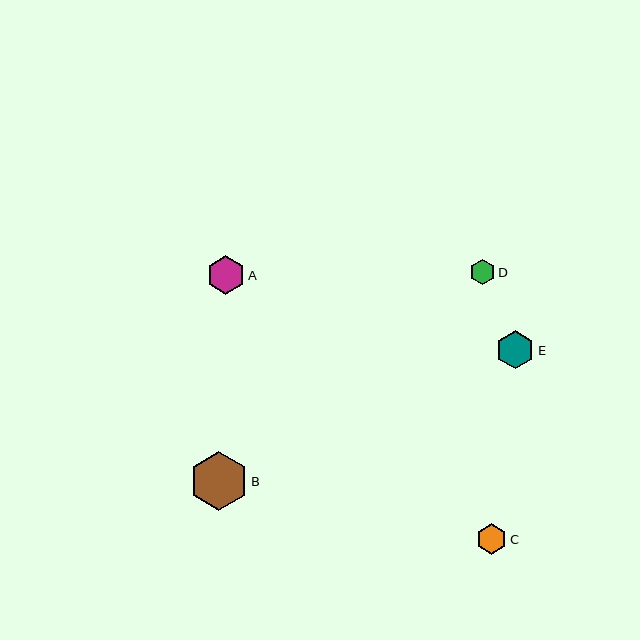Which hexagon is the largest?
Hexagon B is the largest with a size of approximately 59 pixels.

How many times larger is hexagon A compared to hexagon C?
Hexagon A is approximately 1.3 times the size of hexagon C.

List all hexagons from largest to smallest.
From largest to smallest: B, A, E, C, D.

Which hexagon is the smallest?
Hexagon D is the smallest with a size of approximately 25 pixels.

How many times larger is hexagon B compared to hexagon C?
Hexagon B is approximately 1.9 times the size of hexagon C.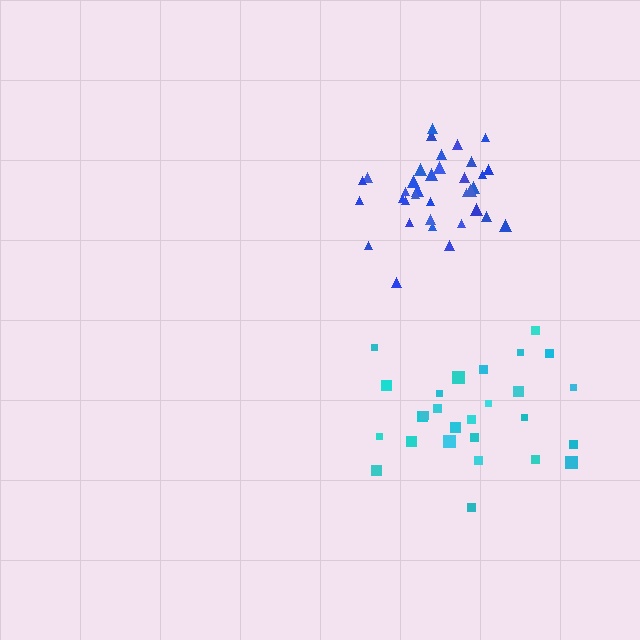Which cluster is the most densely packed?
Blue.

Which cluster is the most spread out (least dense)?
Cyan.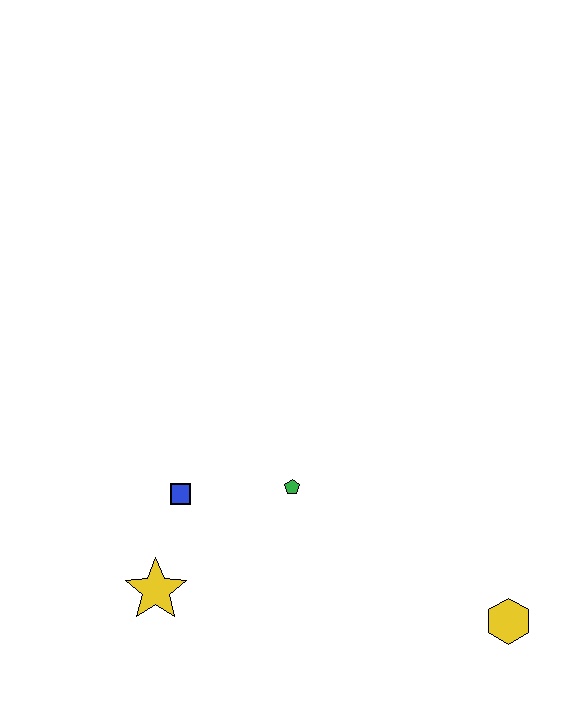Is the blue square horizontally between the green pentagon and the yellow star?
Yes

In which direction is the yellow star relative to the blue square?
The yellow star is below the blue square.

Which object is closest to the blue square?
The yellow star is closest to the blue square.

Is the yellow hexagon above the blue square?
No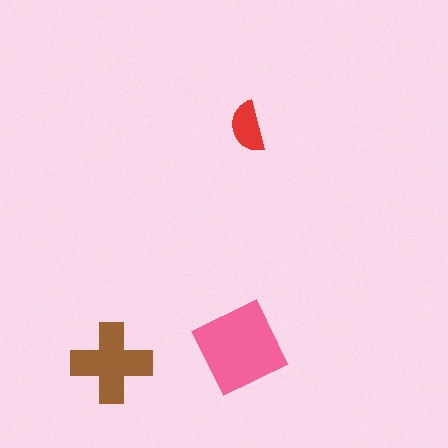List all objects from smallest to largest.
The red semicircle, the brown cross, the pink diamond.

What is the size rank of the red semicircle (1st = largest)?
3rd.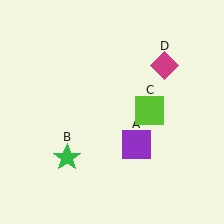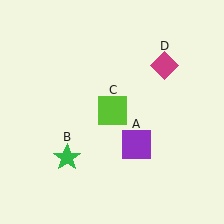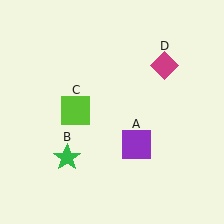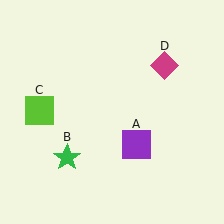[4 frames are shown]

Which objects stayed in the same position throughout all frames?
Purple square (object A) and green star (object B) and magenta diamond (object D) remained stationary.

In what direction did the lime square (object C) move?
The lime square (object C) moved left.